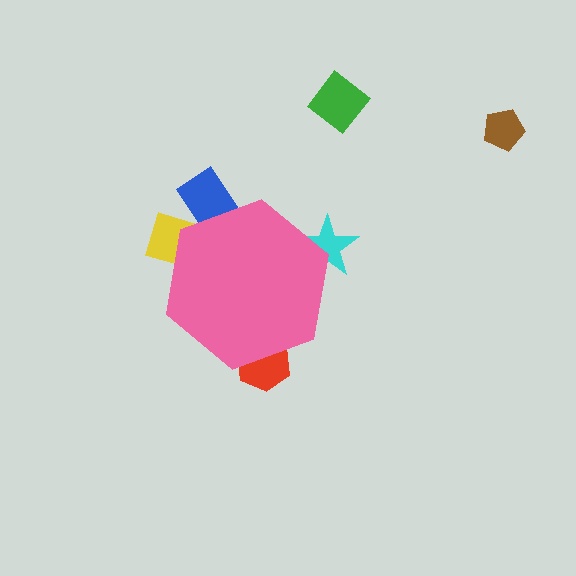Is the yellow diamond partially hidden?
Yes, the yellow diamond is partially hidden behind the pink hexagon.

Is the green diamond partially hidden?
No, the green diamond is fully visible.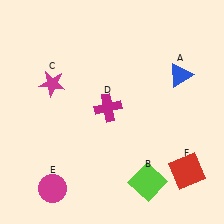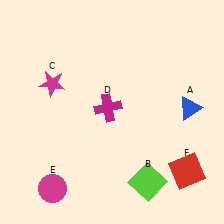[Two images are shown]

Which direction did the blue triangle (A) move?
The blue triangle (A) moved down.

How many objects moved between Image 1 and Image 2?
1 object moved between the two images.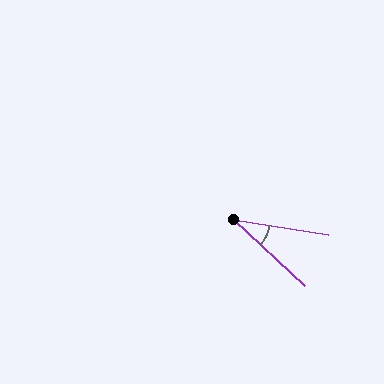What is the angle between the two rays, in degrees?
Approximately 34 degrees.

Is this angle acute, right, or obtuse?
It is acute.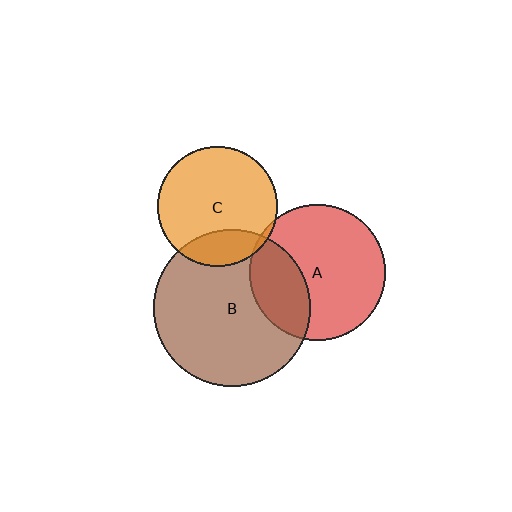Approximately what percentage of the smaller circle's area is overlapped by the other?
Approximately 5%.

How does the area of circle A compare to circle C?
Approximately 1.3 times.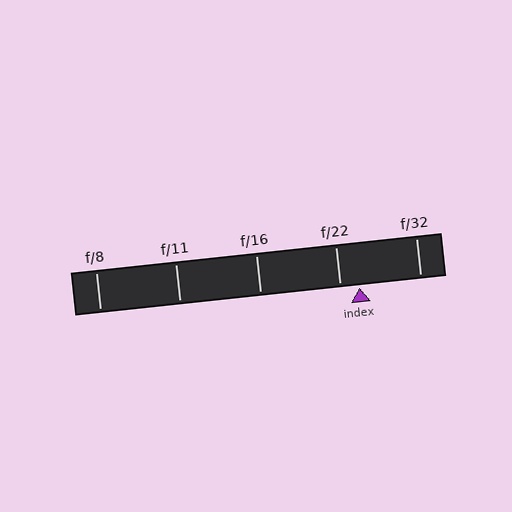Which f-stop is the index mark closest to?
The index mark is closest to f/22.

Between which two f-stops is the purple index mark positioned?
The index mark is between f/22 and f/32.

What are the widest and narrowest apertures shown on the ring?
The widest aperture shown is f/8 and the narrowest is f/32.